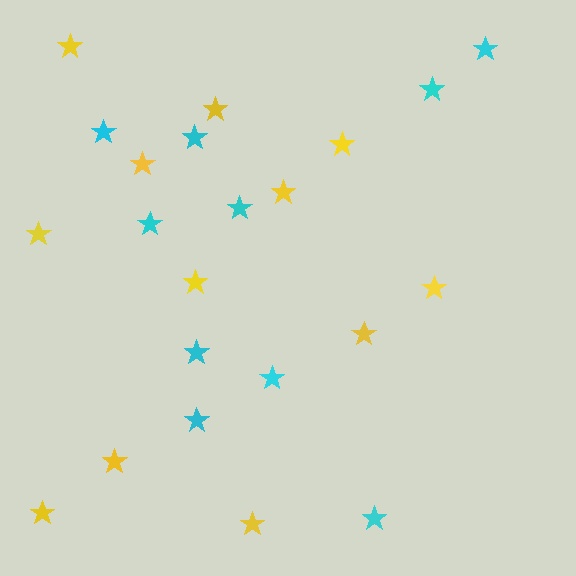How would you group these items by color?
There are 2 groups: one group of yellow stars (12) and one group of cyan stars (10).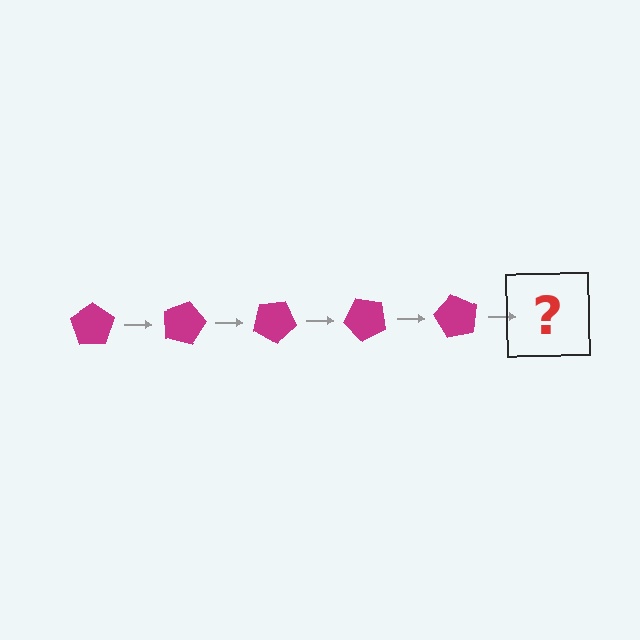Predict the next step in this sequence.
The next step is a magenta pentagon rotated 75 degrees.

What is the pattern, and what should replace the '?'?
The pattern is that the pentagon rotates 15 degrees each step. The '?' should be a magenta pentagon rotated 75 degrees.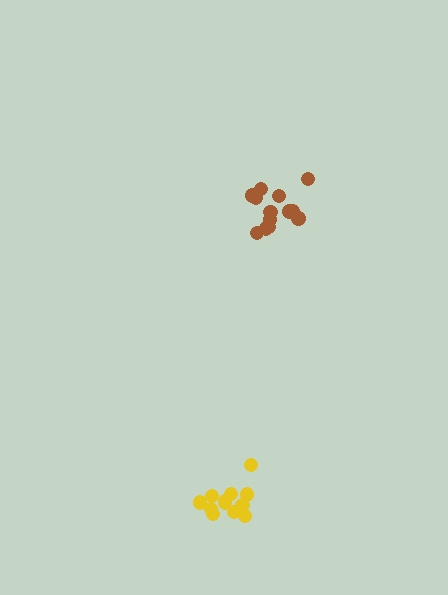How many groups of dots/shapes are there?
There are 2 groups.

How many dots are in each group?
Group 1: 12 dots, Group 2: 13 dots (25 total).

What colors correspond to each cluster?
The clusters are colored: yellow, brown.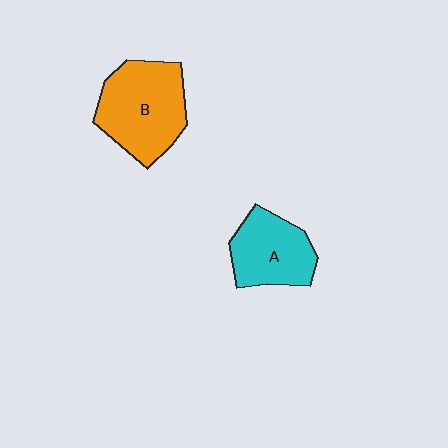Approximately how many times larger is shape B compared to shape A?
Approximately 1.4 times.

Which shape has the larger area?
Shape B (orange).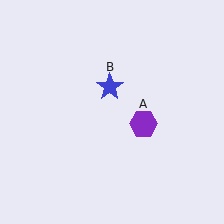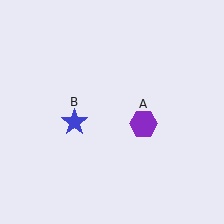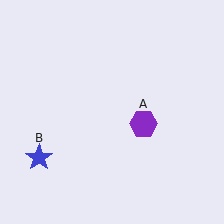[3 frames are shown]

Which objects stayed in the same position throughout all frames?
Purple hexagon (object A) remained stationary.